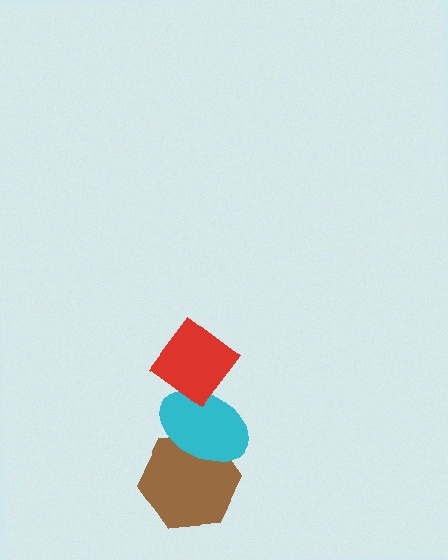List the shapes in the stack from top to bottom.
From top to bottom: the red diamond, the cyan ellipse, the brown hexagon.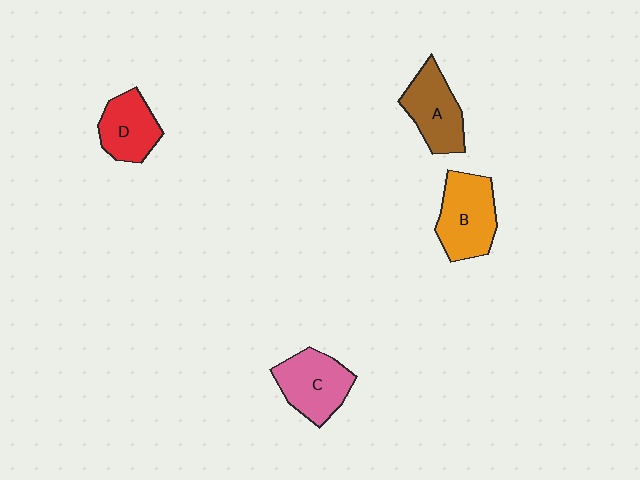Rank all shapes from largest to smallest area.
From largest to smallest: B (orange), C (pink), A (brown), D (red).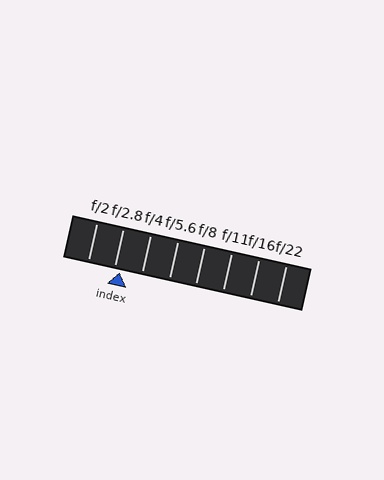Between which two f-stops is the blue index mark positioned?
The index mark is between f/2.8 and f/4.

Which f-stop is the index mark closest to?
The index mark is closest to f/2.8.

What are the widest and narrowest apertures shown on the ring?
The widest aperture shown is f/2 and the narrowest is f/22.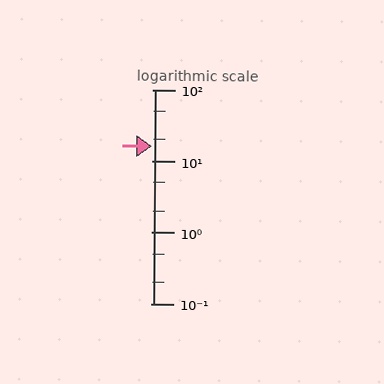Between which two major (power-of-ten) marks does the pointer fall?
The pointer is between 10 and 100.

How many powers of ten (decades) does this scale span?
The scale spans 3 decades, from 0.1 to 100.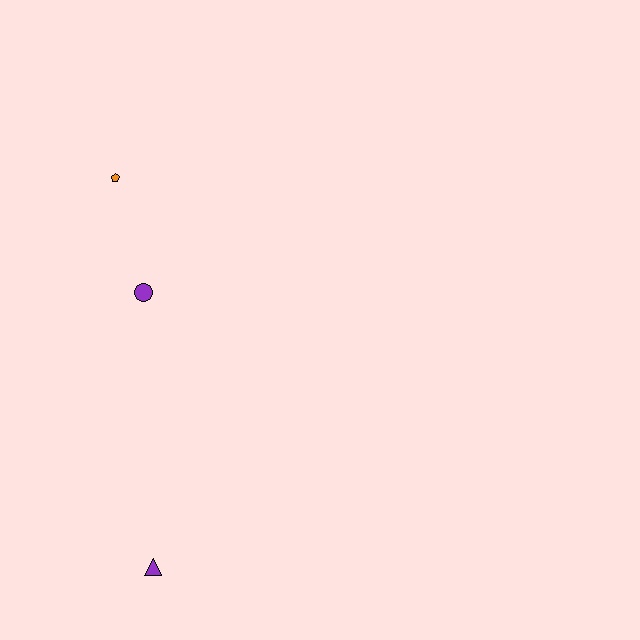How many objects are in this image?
There are 3 objects.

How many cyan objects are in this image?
There are no cyan objects.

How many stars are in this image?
There are no stars.